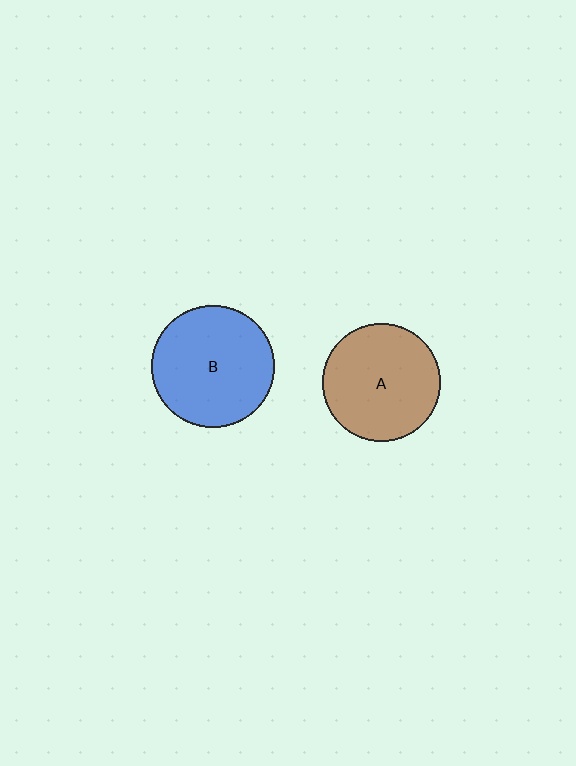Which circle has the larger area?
Circle B (blue).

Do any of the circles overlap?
No, none of the circles overlap.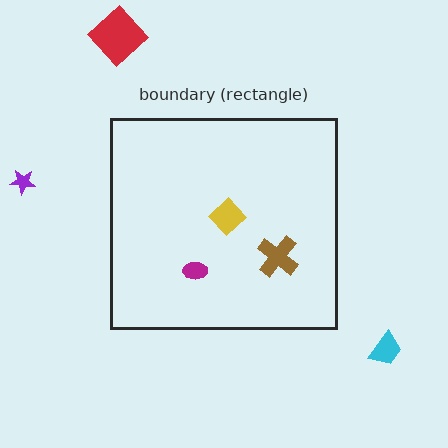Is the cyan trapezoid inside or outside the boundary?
Outside.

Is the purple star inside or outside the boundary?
Outside.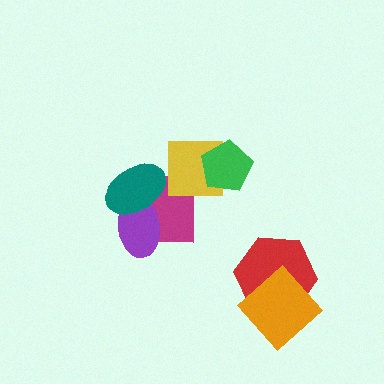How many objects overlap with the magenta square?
3 objects overlap with the magenta square.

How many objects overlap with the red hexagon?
1 object overlaps with the red hexagon.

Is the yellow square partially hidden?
Yes, it is partially covered by another shape.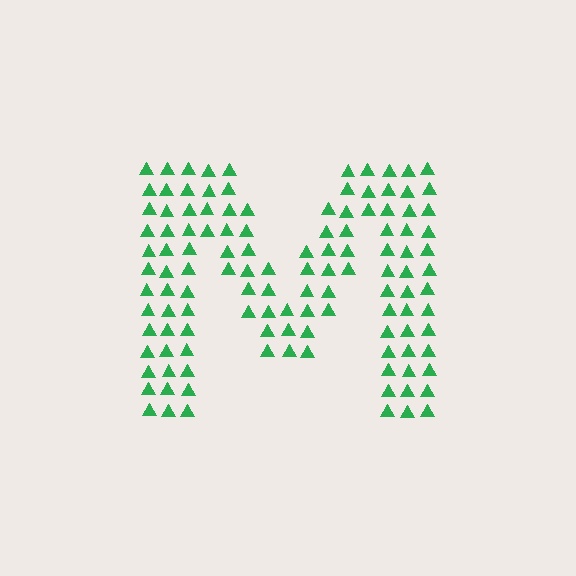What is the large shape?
The large shape is the letter M.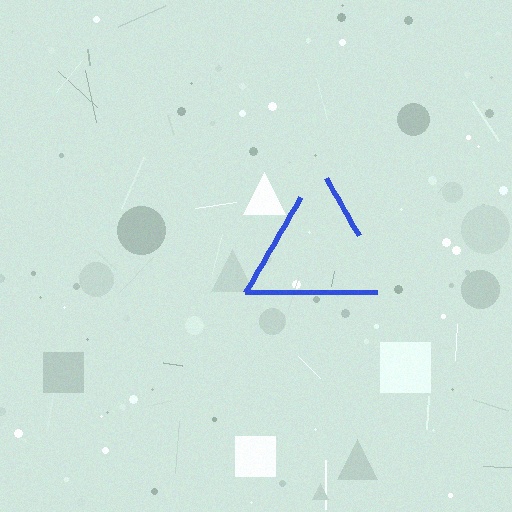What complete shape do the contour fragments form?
The contour fragments form a triangle.